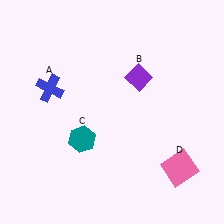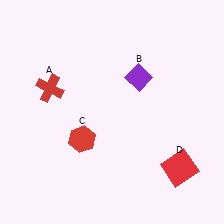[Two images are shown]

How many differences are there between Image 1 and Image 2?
There are 3 differences between the two images.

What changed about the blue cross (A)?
In Image 1, A is blue. In Image 2, it changed to red.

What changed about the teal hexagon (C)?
In Image 1, C is teal. In Image 2, it changed to red.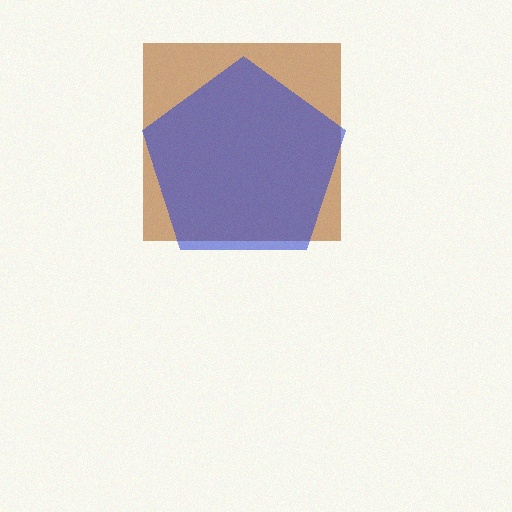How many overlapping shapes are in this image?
There are 2 overlapping shapes in the image.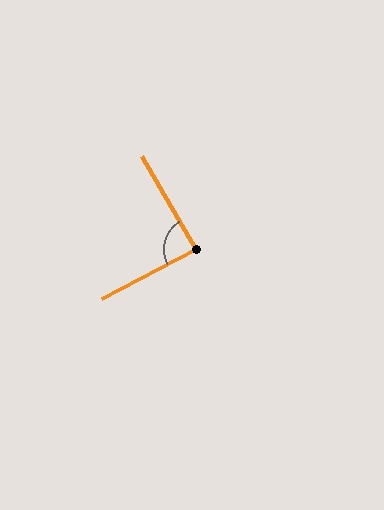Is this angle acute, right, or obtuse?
It is approximately a right angle.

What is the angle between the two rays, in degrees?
Approximately 87 degrees.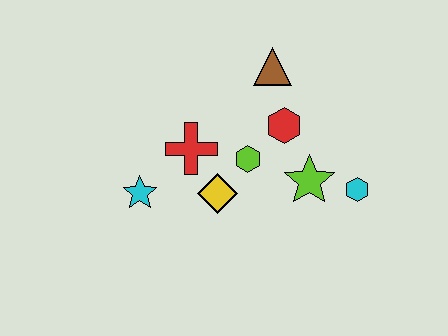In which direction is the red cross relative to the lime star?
The red cross is to the left of the lime star.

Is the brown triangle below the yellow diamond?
No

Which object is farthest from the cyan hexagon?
The cyan star is farthest from the cyan hexagon.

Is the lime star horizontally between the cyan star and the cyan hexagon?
Yes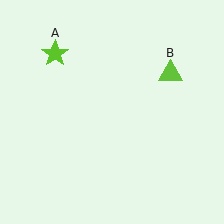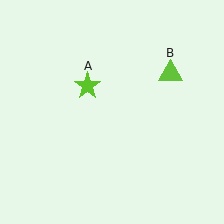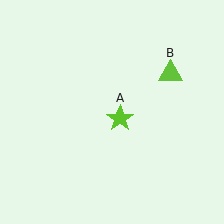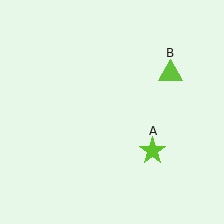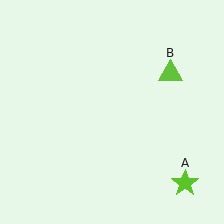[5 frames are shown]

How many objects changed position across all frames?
1 object changed position: lime star (object A).